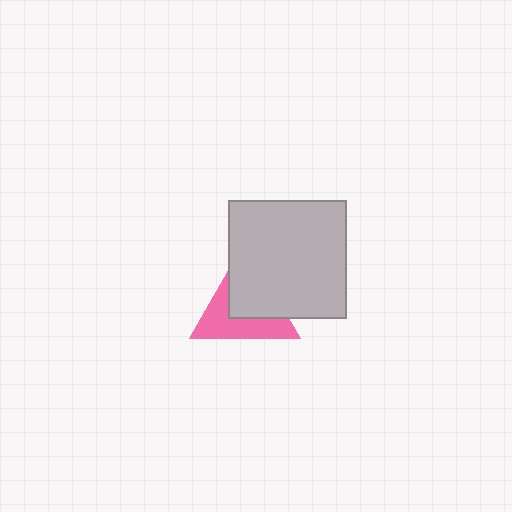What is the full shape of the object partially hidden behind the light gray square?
The partially hidden object is a pink triangle.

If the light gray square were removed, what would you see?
You would see the complete pink triangle.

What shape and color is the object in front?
The object in front is a light gray square.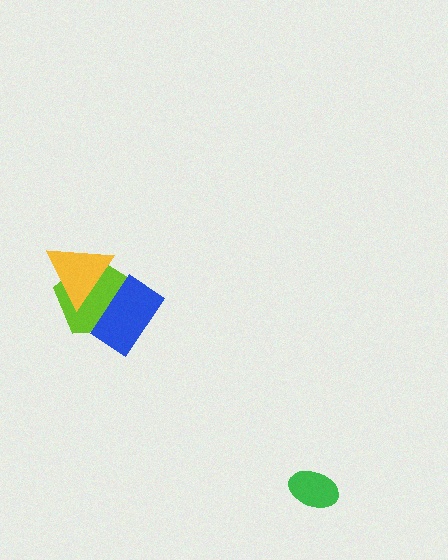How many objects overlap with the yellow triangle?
2 objects overlap with the yellow triangle.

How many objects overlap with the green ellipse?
0 objects overlap with the green ellipse.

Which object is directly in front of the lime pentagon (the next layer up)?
The blue rectangle is directly in front of the lime pentagon.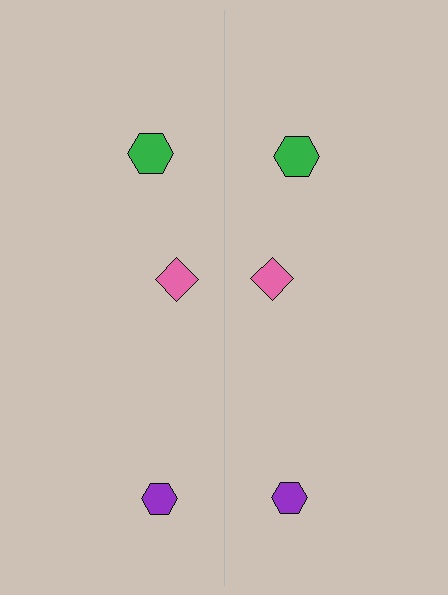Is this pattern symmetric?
Yes, this pattern has bilateral (reflection) symmetry.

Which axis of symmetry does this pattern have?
The pattern has a vertical axis of symmetry running through the center of the image.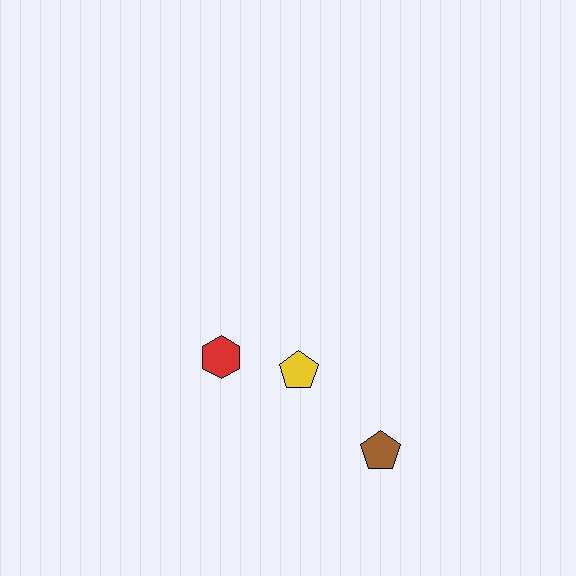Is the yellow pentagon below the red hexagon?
Yes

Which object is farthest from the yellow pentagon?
The brown pentagon is farthest from the yellow pentagon.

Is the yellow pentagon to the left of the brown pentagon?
Yes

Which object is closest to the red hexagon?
The yellow pentagon is closest to the red hexagon.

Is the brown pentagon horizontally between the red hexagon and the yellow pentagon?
No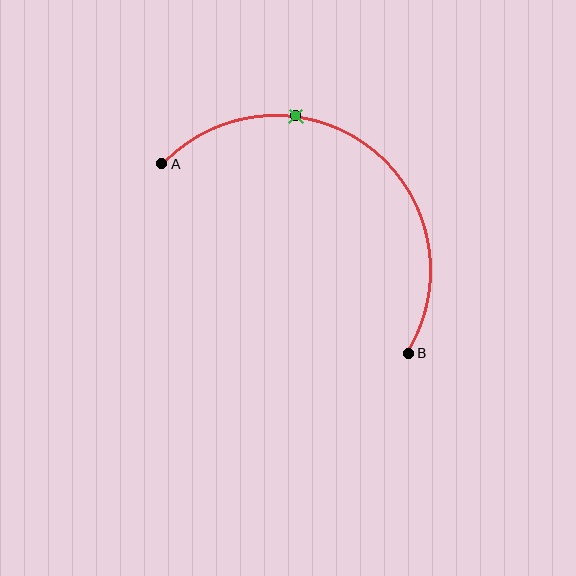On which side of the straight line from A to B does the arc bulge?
The arc bulges above and to the right of the straight line connecting A and B.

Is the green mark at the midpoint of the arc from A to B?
No. The green mark lies on the arc but is closer to endpoint A. The arc midpoint would be at the point on the curve equidistant along the arc from both A and B.